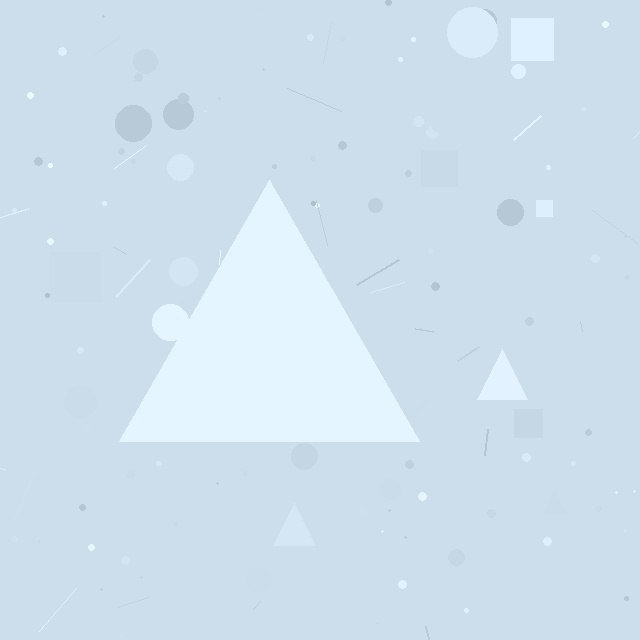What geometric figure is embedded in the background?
A triangle is embedded in the background.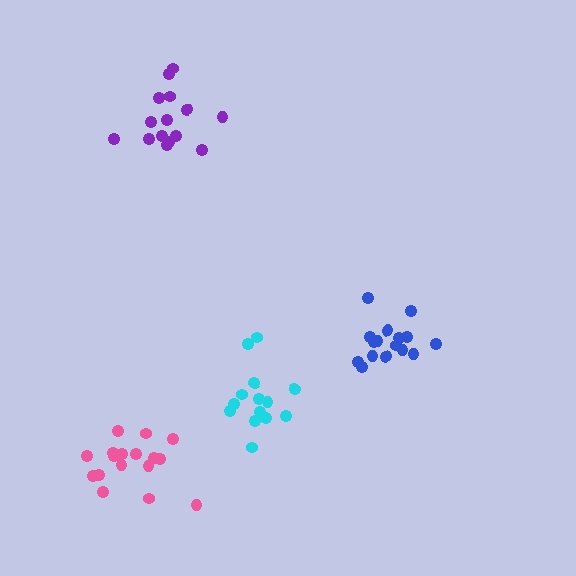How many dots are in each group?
Group 1: 14 dots, Group 2: 15 dots, Group 3: 17 dots, Group 4: 16 dots (62 total).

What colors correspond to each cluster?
The clusters are colored: cyan, purple, pink, blue.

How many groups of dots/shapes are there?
There are 4 groups.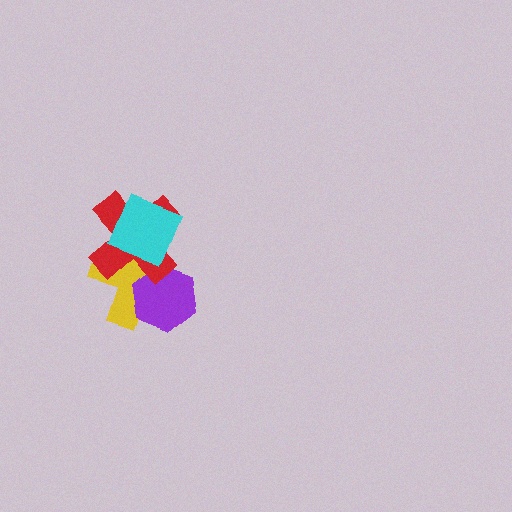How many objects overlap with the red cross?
3 objects overlap with the red cross.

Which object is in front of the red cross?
The cyan square is in front of the red cross.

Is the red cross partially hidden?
Yes, it is partially covered by another shape.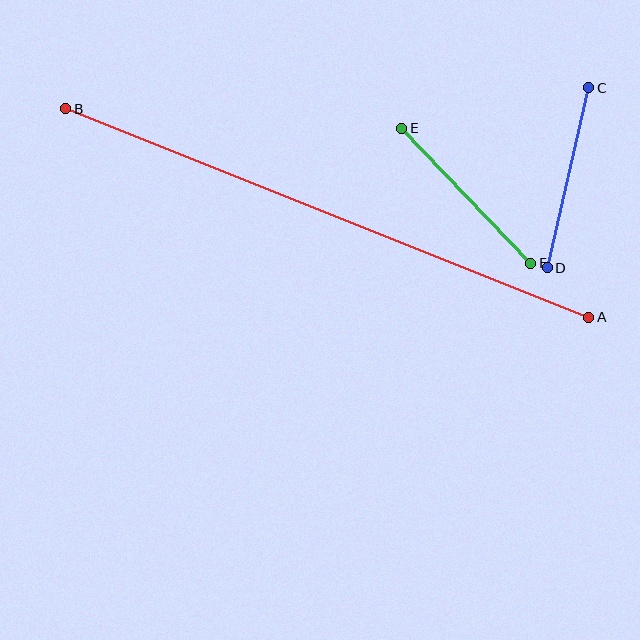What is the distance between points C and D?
The distance is approximately 185 pixels.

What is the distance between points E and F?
The distance is approximately 187 pixels.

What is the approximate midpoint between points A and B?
The midpoint is at approximately (327, 213) pixels.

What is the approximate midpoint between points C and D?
The midpoint is at approximately (568, 178) pixels.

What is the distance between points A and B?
The distance is approximately 563 pixels.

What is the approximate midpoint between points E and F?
The midpoint is at approximately (466, 196) pixels.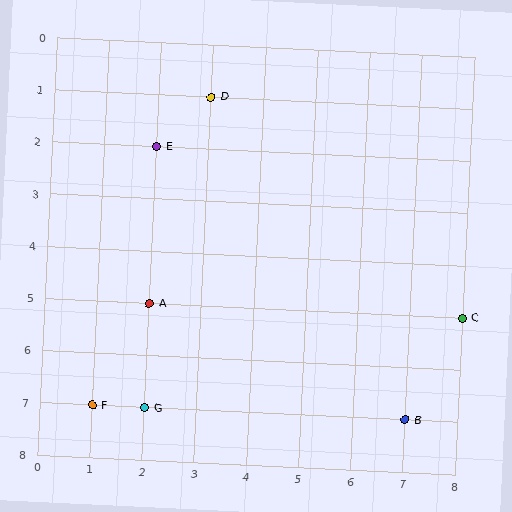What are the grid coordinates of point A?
Point A is at grid coordinates (2, 5).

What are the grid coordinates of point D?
Point D is at grid coordinates (3, 1).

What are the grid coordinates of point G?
Point G is at grid coordinates (2, 7).